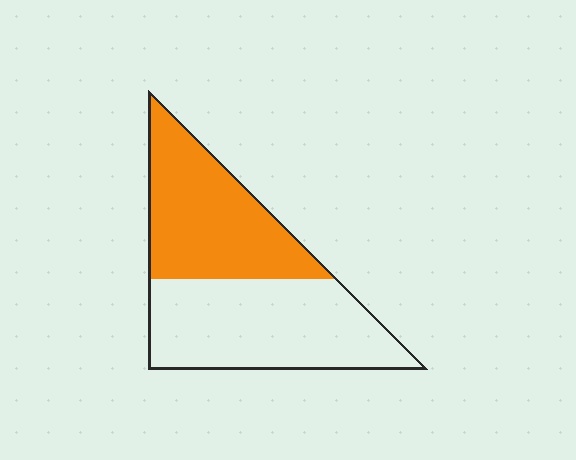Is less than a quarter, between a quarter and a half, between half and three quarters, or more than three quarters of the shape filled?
Between a quarter and a half.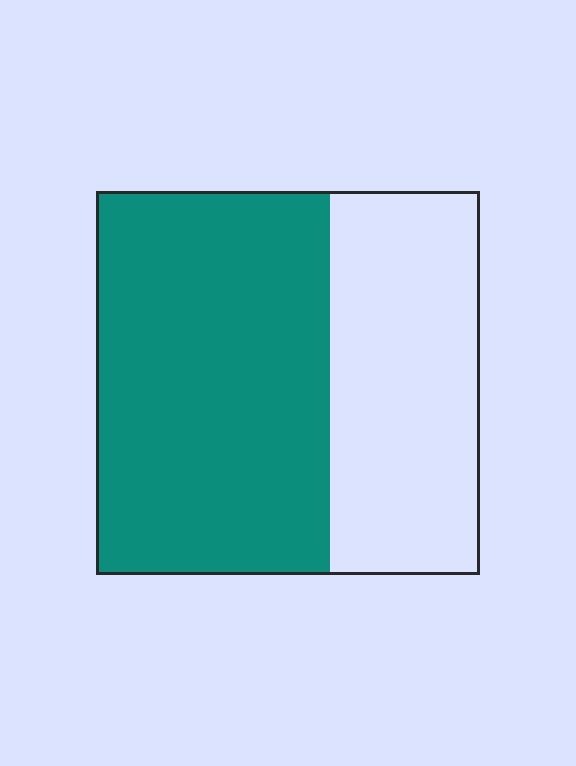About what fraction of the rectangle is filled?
About three fifths (3/5).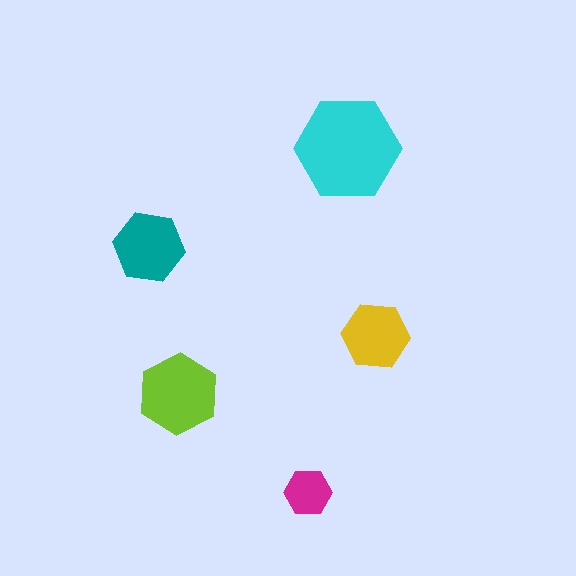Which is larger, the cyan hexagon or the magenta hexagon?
The cyan one.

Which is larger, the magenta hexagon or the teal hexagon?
The teal one.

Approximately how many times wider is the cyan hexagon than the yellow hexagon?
About 1.5 times wider.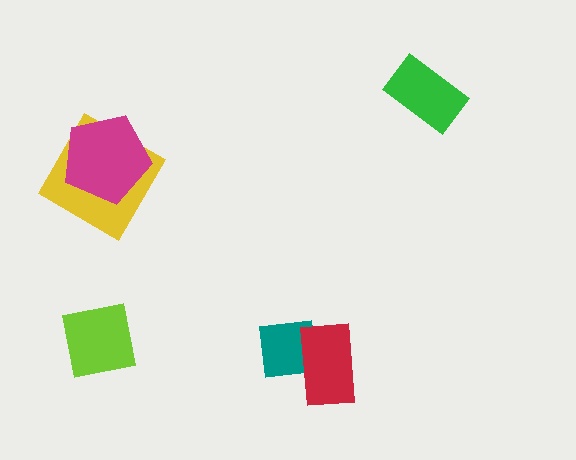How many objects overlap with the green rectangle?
0 objects overlap with the green rectangle.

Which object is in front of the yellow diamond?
The magenta pentagon is in front of the yellow diamond.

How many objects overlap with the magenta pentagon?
1 object overlaps with the magenta pentagon.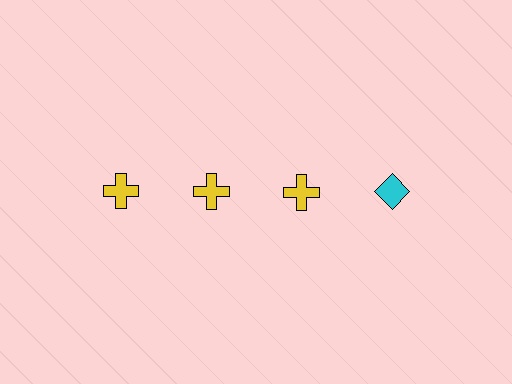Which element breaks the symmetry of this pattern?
The cyan diamond in the top row, second from right column breaks the symmetry. All other shapes are yellow crosses.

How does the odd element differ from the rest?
It differs in both color (cyan instead of yellow) and shape (diamond instead of cross).